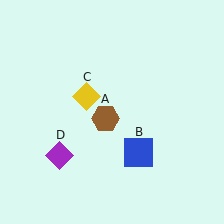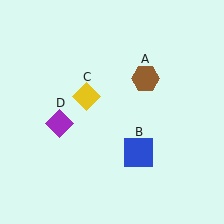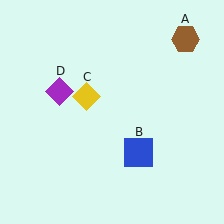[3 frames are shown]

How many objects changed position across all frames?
2 objects changed position: brown hexagon (object A), purple diamond (object D).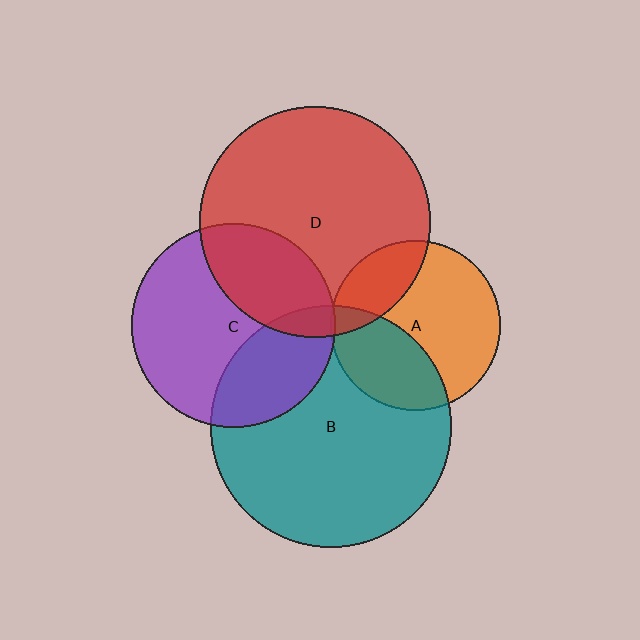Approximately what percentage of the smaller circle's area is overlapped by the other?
Approximately 30%.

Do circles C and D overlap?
Yes.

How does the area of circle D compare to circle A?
Approximately 1.8 times.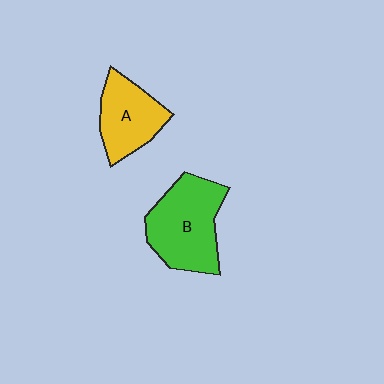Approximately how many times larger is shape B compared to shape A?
Approximately 1.4 times.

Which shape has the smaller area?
Shape A (yellow).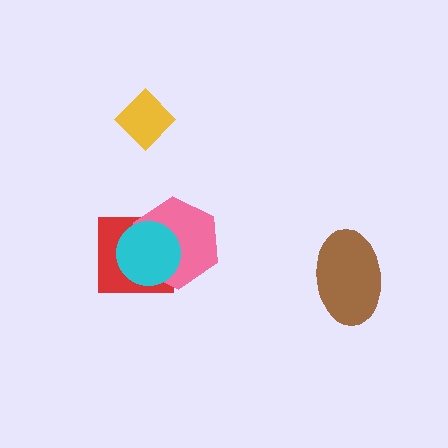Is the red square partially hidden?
Yes, it is partially covered by another shape.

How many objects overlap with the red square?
2 objects overlap with the red square.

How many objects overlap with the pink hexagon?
2 objects overlap with the pink hexagon.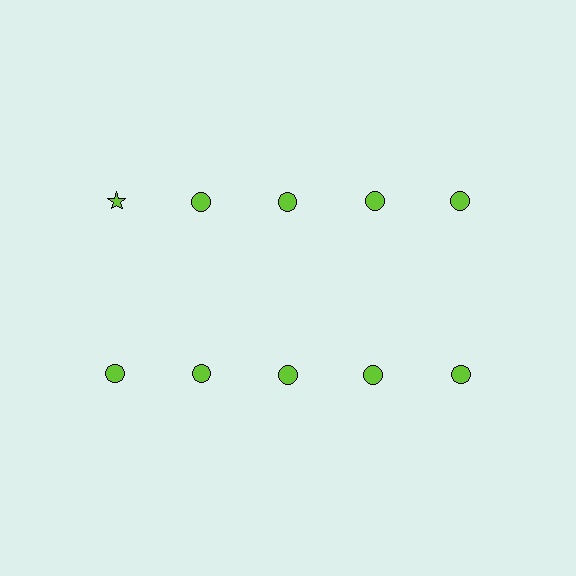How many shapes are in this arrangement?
There are 10 shapes arranged in a grid pattern.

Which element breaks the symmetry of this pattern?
The lime star in the top row, leftmost column breaks the symmetry. All other shapes are lime circles.